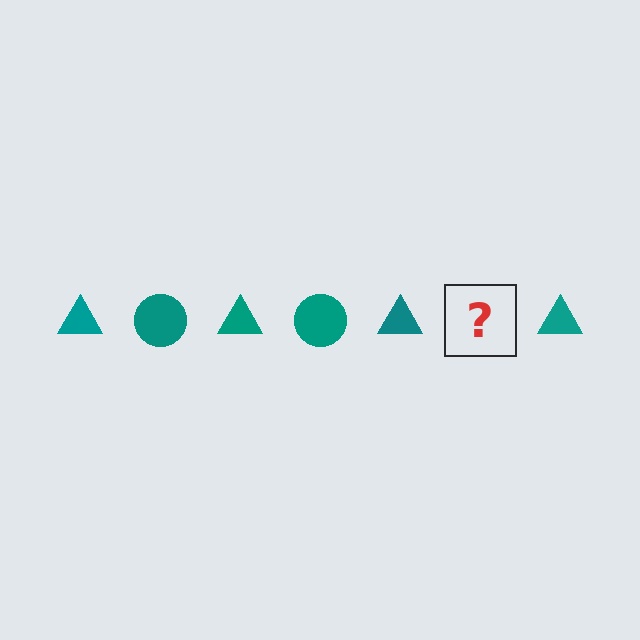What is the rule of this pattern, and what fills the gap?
The rule is that the pattern cycles through triangle, circle shapes in teal. The gap should be filled with a teal circle.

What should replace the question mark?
The question mark should be replaced with a teal circle.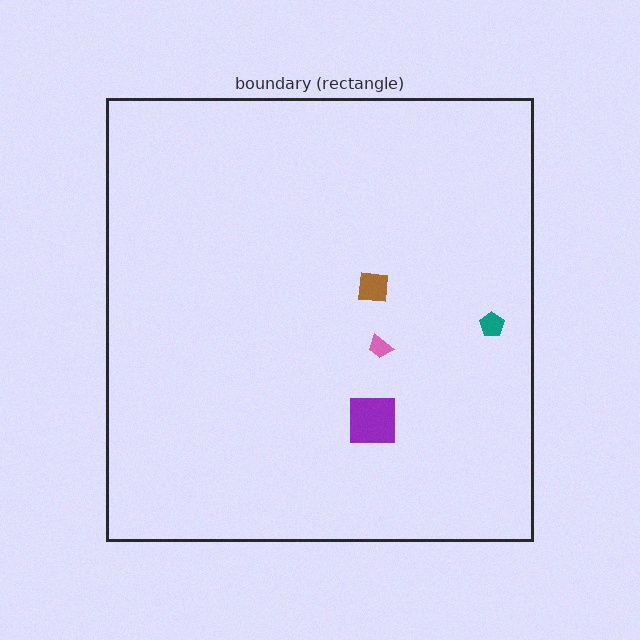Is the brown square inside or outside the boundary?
Inside.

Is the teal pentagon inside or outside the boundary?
Inside.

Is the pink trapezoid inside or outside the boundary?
Inside.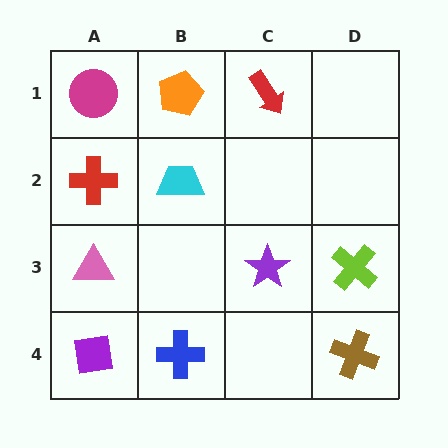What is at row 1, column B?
An orange pentagon.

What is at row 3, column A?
A pink triangle.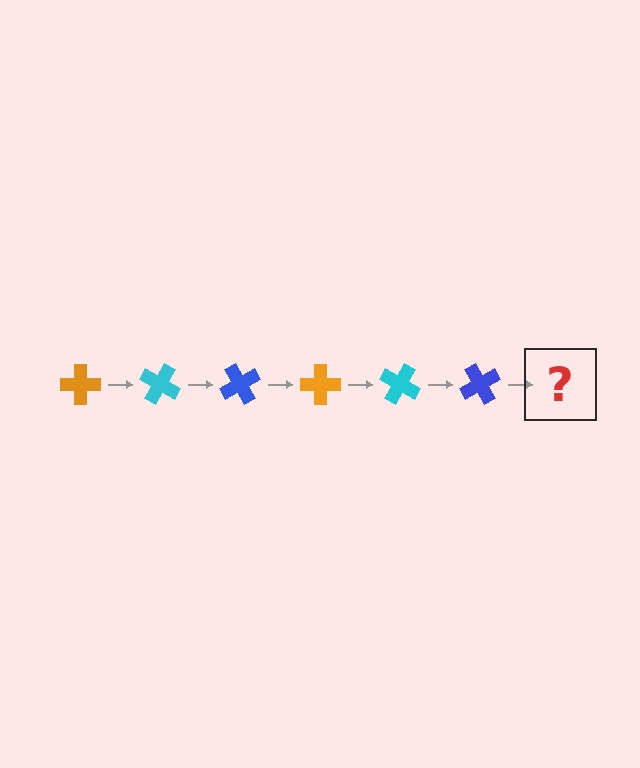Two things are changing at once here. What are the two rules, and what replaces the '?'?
The two rules are that it rotates 30 degrees each step and the color cycles through orange, cyan, and blue. The '?' should be an orange cross, rotated 180 degrees from the start.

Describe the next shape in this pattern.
It should be an orange cross, rotated 180 degrees from the start.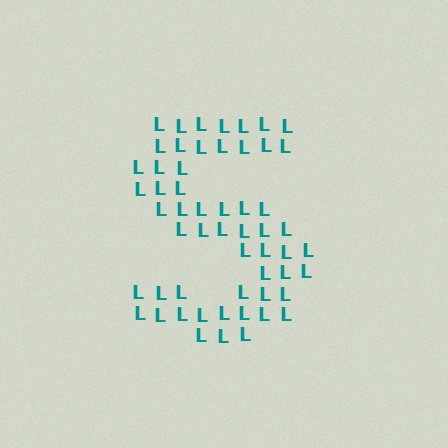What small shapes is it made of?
It is made of small letter L's.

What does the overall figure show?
The overall figure shows the letter S.